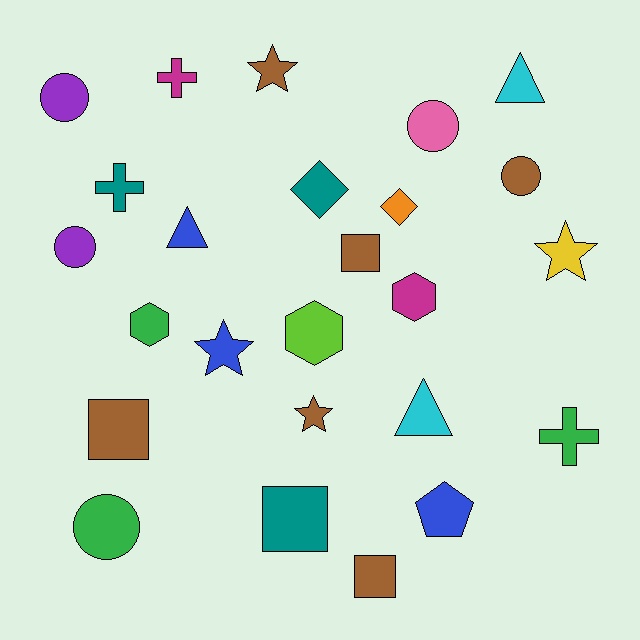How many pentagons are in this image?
There is 1 pentagon.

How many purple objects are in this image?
There are 2 purple objects.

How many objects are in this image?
There are 25 objects.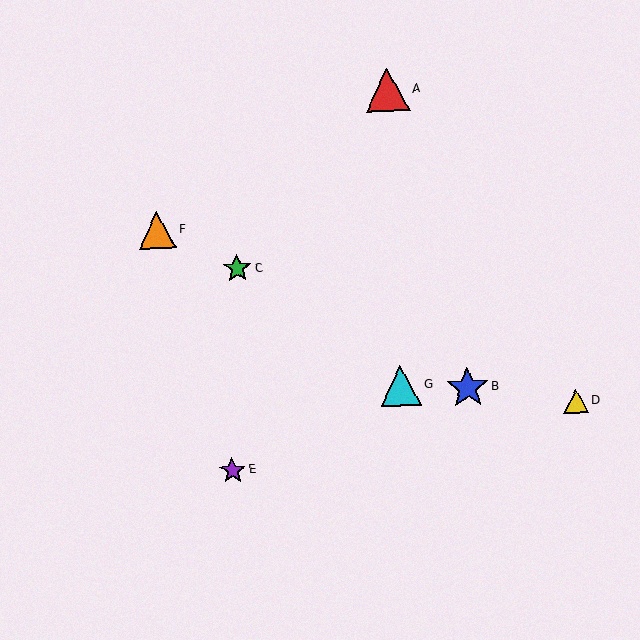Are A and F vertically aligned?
No, A is at x≈387 and F is at x≈157.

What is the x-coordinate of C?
Object C is at x≈237.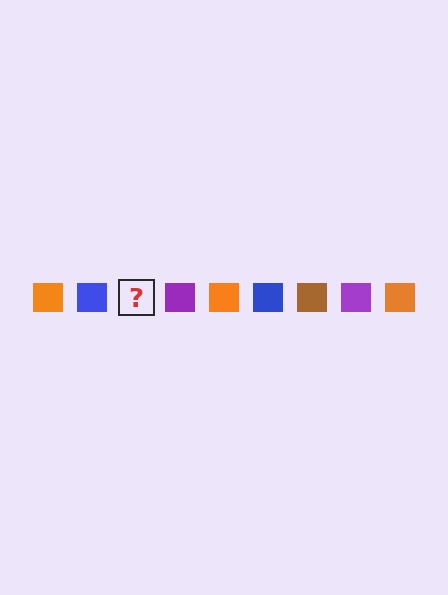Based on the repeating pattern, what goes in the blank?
The blank should be a brown square.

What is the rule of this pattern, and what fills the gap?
The rule is that the pattern cycles through orange, blue, brown, purple squares. The gap should be filled with a brown square.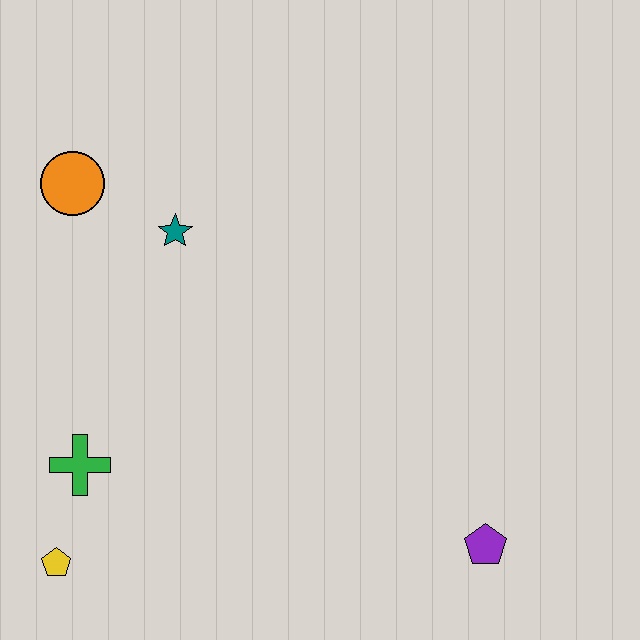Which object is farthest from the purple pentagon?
The orange circle is farthest from the purple pentagon.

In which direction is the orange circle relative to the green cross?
The orange circle is above the green cross.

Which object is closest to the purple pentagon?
The green cross is closest to the purple pentagon.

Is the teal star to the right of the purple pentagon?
No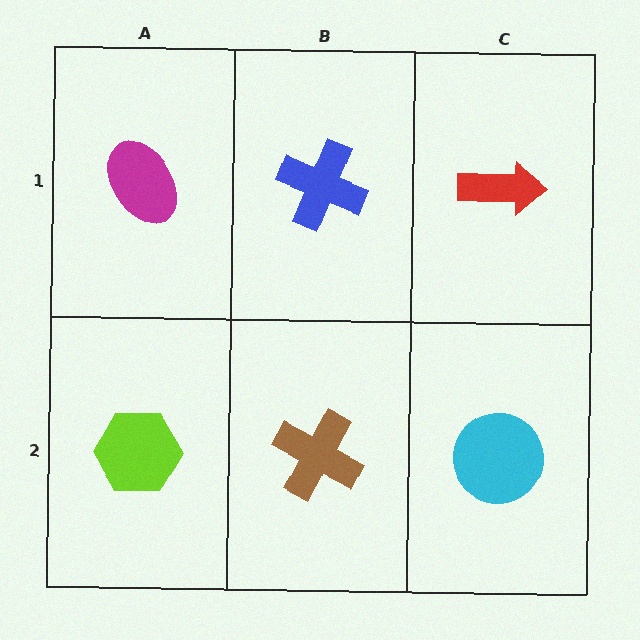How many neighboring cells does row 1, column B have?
3.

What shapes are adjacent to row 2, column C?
A red arrow (row 1, column C), a brown cross (row 2, column B).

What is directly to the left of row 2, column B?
A lime hexagon.